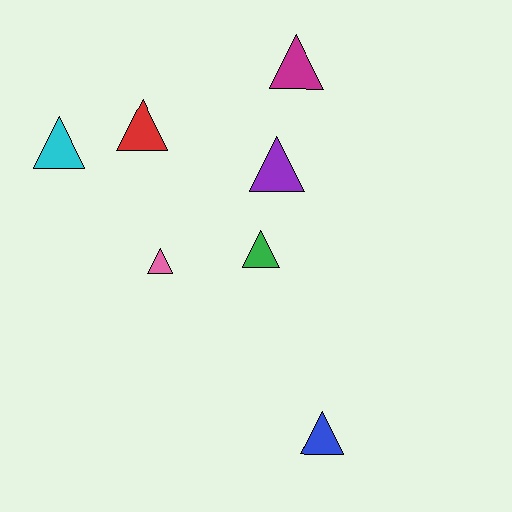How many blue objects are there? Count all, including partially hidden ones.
There is 1 blue object.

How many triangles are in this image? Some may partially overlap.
There are 7 triangles.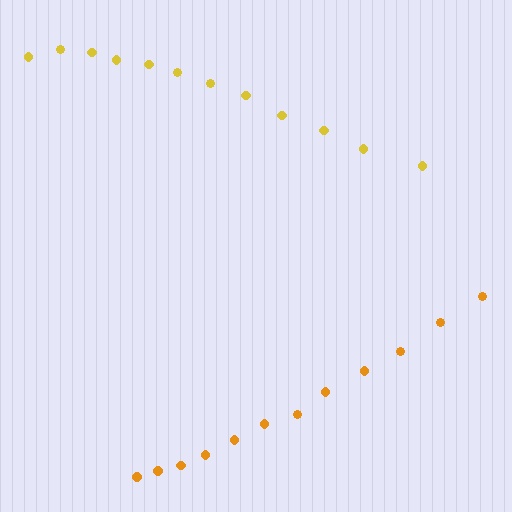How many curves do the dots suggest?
There are 2 distinct paths.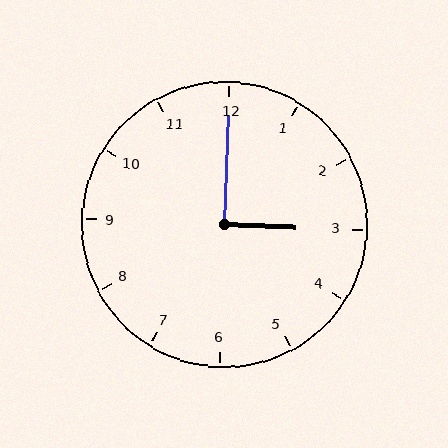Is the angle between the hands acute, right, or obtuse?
It is right.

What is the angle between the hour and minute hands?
Approximately 90 degrees.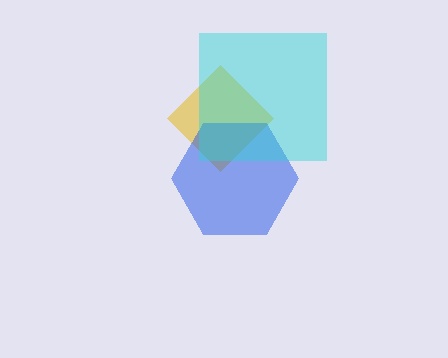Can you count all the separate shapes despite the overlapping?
Yes, there are 3 separate shapes.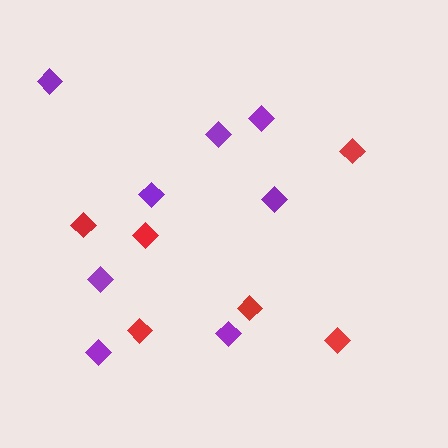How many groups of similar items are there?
There are 2 groups: one group of red diamonds (6) and one group of purple diamonds (8).